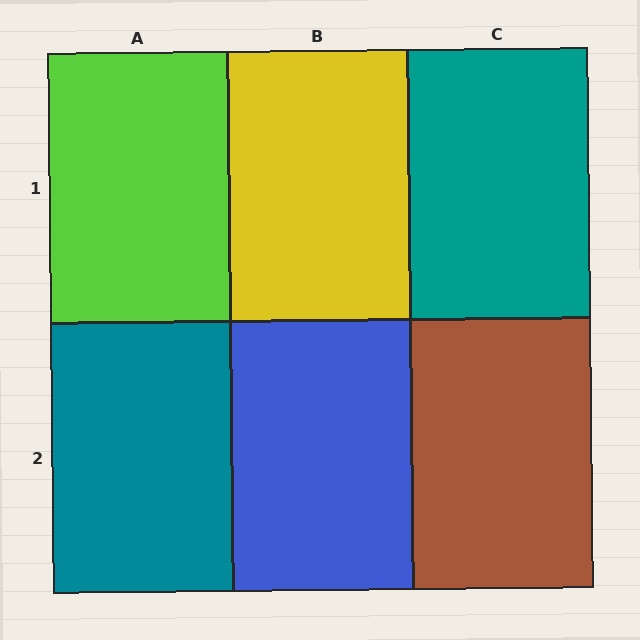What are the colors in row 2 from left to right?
Teal, blue, brown.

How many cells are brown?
1 cell is brown.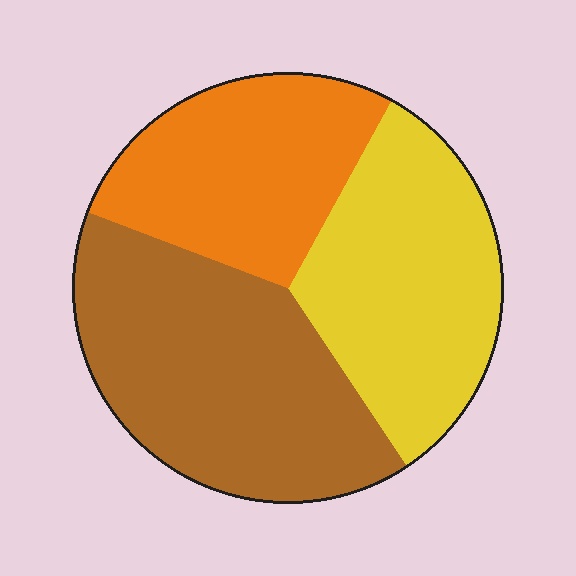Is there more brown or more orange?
Brown.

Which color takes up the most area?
Brown, at roughly 40%.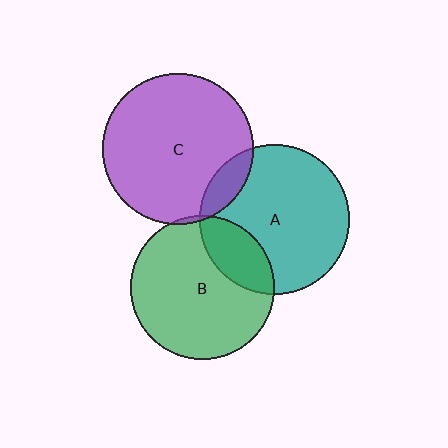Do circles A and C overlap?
Yes.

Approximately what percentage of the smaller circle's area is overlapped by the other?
Approximately 10%.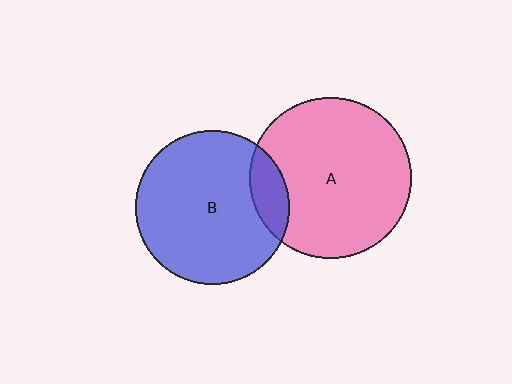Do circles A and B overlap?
Yes.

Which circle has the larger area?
Circle A (pink).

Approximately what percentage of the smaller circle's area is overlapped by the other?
Approximately 15%.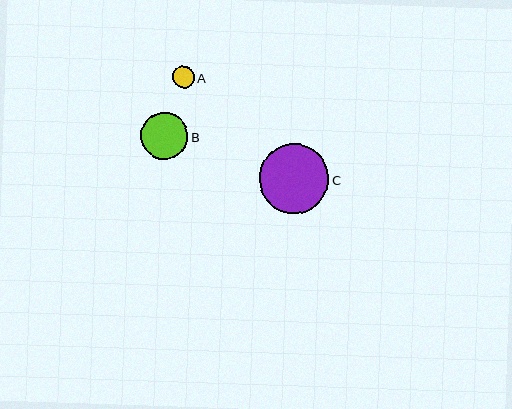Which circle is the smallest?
Circle A is the smallest with a size of approximately 22 pixels.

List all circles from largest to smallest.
From largest to smallest: C, B, A.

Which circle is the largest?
Circle C is the largest with a size of approximately 70 pixels.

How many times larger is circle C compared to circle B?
Circle C is approximately 1.5 times the size of circle B.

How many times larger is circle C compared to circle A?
Circle C is approximately 3.2 times the size of circle A.